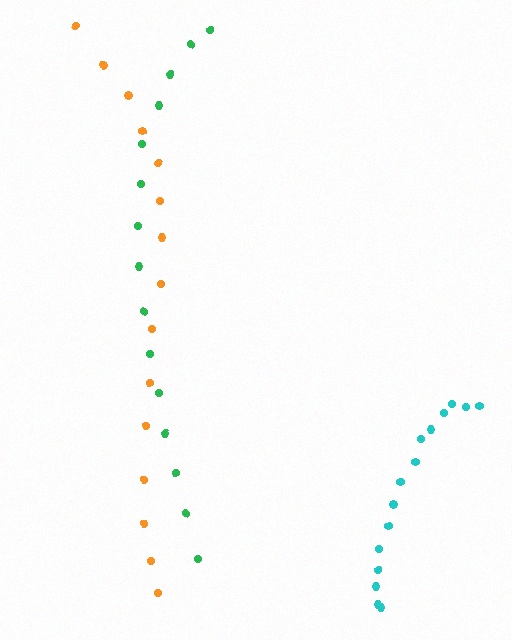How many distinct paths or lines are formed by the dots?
There are 3 distinct paths.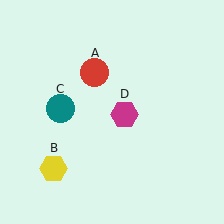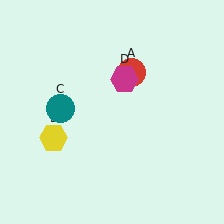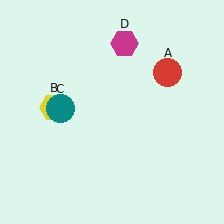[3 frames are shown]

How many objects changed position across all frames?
3 objects changed position: red circle (object A), yellow hexagon (object B), magenta hexagon (object D).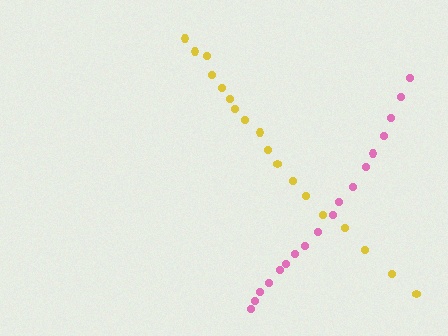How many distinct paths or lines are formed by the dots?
There are 2 distinct paths.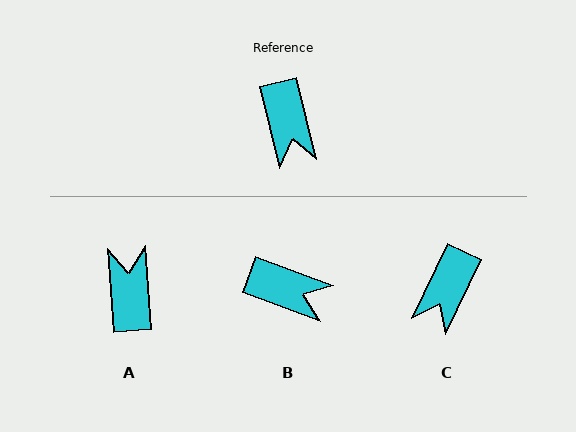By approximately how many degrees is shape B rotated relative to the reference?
Approximately 56 degrees counter-clockwise.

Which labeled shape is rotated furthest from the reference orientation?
A, about 170 degrees away.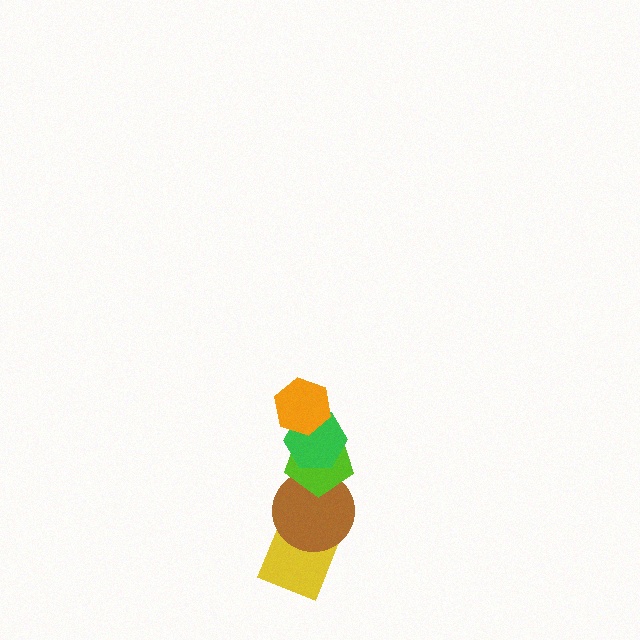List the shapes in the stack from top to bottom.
From top to bottom: the orange hexagon, the green hexagon, the lime pentagon, the brown circle, the yellow diamond.